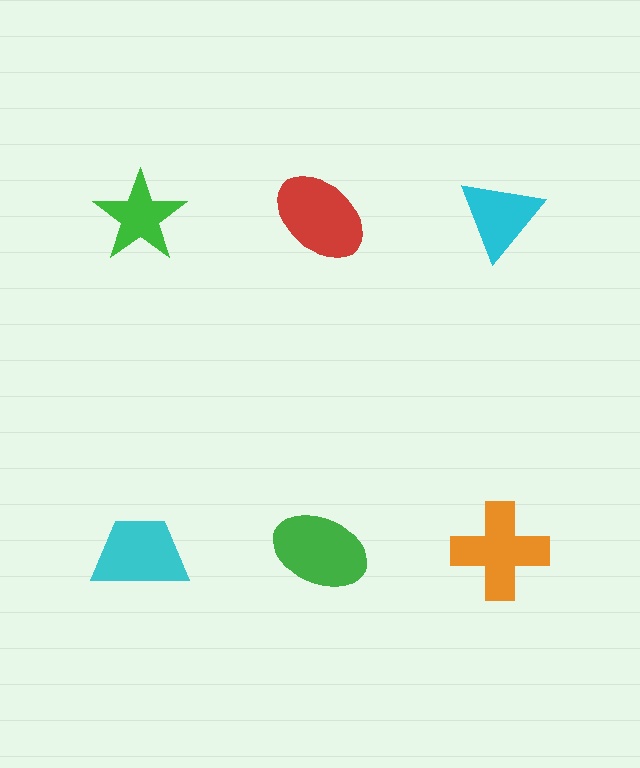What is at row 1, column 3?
A cyan triangle.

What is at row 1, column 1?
A green star.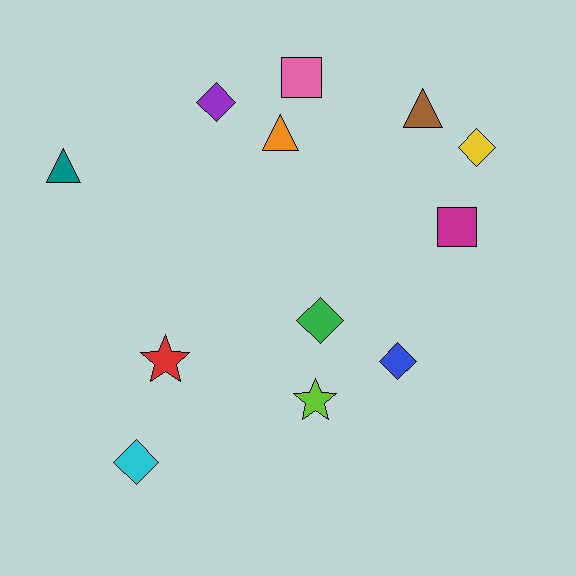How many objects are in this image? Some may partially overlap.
There are 12 objects.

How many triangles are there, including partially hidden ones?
There are 3 triangles.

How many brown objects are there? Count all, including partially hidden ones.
There is 1 brown object.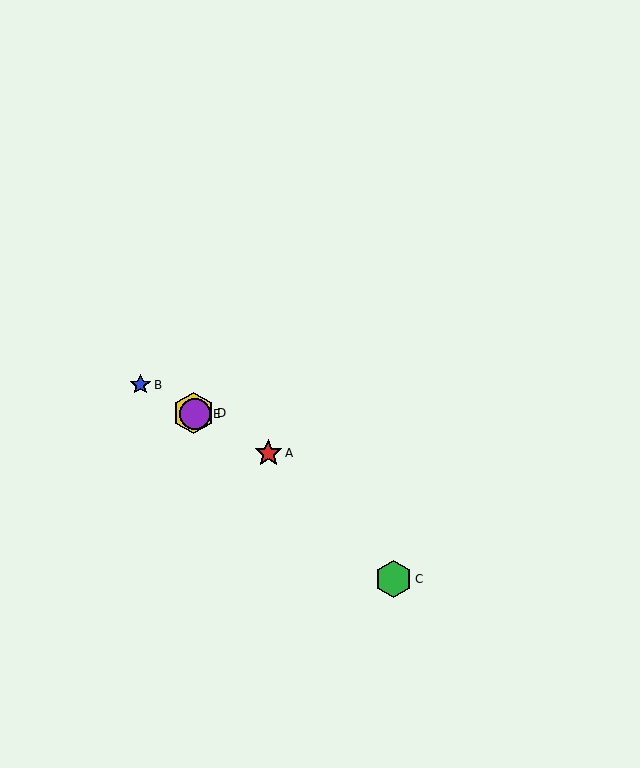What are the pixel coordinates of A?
Object A is at (268, 453).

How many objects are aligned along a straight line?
4 objects (A, B, D, E) are aligned along a straight line.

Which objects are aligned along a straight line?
Objects A, B, D, E are aligned along a straight line.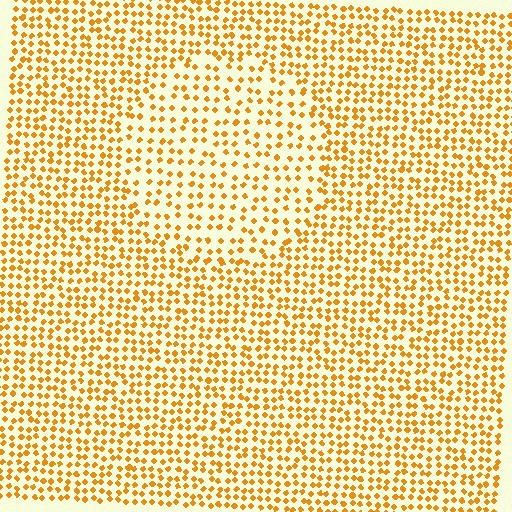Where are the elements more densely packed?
The elements are more densely packed outside the circle boundary.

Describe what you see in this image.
The image contains small orange elements arranged at two different densities. A circle-shaped region is visible where the elements are less densely packed than the surrounding area.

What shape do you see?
I see a circle.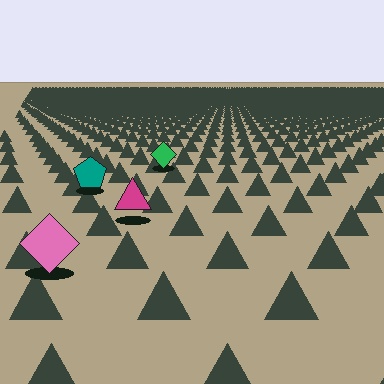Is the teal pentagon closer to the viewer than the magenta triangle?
No. The magenta triangle is closer — you can tell from the texture gradient: the ground texture is coarser near it.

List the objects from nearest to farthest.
From nearest to farthest: the pink diamond, the magenta triangle, the teal pentagon, the green diamond.